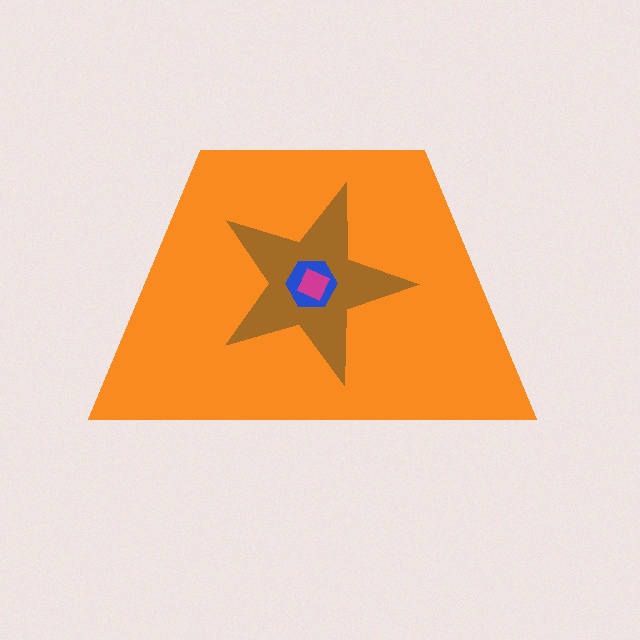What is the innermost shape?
The magenta square.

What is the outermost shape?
The orange trapezoid.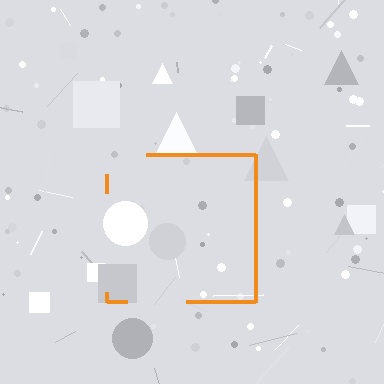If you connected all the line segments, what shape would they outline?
They would outline a square.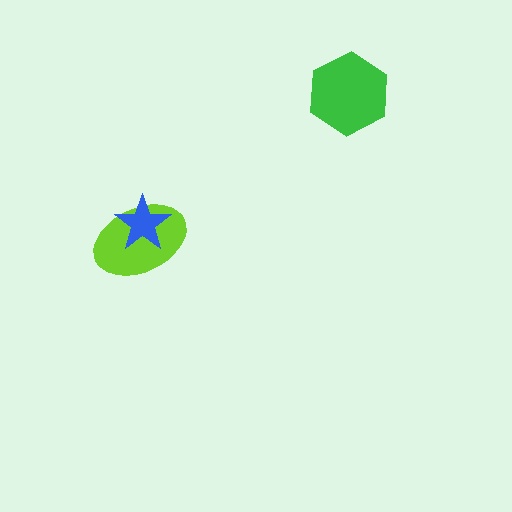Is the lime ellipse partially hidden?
Yes, it is partially covered by another shape.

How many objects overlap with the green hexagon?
0 objects overlap with the green hexagon.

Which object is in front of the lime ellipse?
The blue star is in front of the lime ellipse.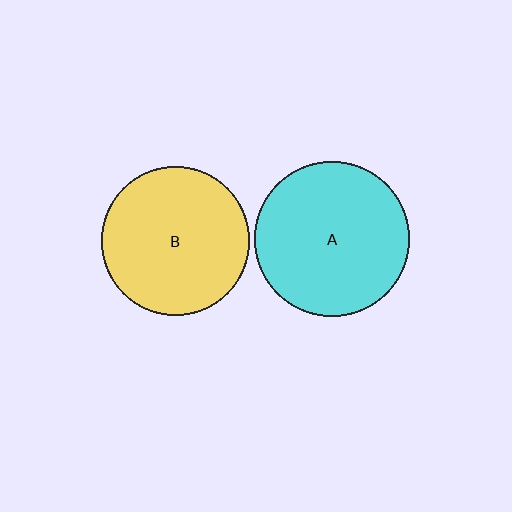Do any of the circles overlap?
No, none of the circles overlap.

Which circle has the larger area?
Circle A (cyan).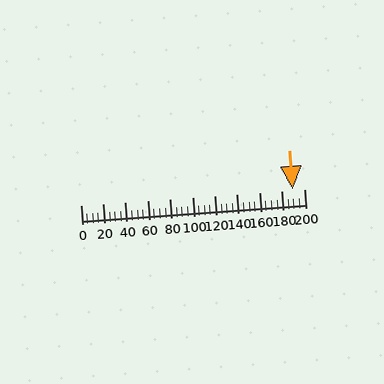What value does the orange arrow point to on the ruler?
The orange arrow points to approximately 190.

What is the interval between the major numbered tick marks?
The major tick marks are spaced 20 units apart.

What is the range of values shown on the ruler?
The ruler shows values from 0 to 200.